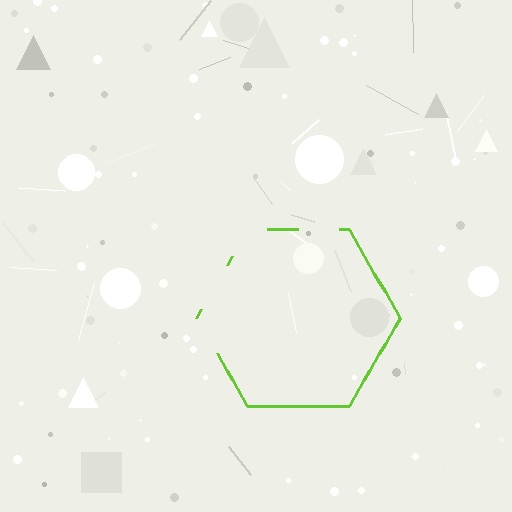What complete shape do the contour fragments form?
The contour fragments form a hexagon.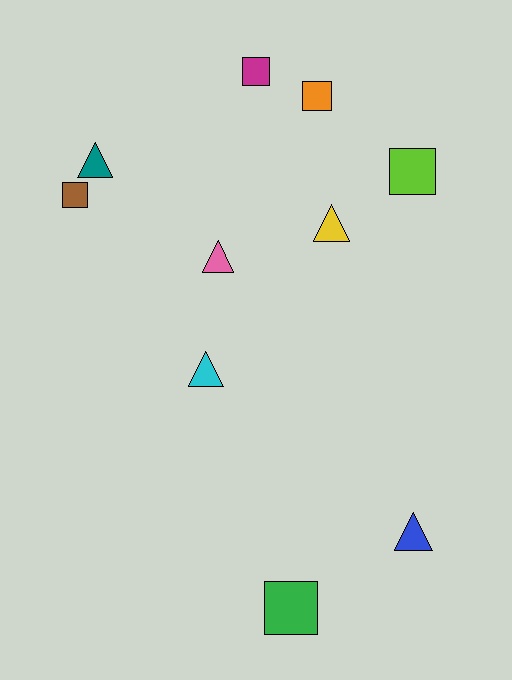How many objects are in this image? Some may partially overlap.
There are 10 objects.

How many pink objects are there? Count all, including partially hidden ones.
There is 1 pink object.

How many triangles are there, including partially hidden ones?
There are 5 triangles.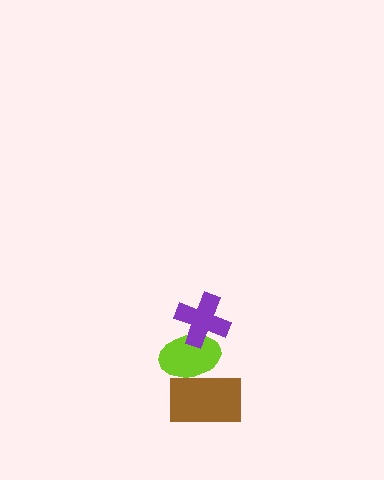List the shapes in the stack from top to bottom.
From top to bottom: the purple cross, the lime ellipse, the brown rectangle.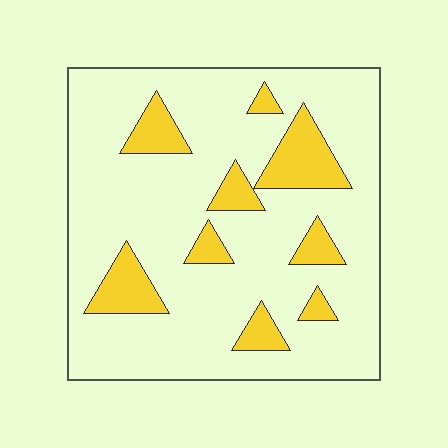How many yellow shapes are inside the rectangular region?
9.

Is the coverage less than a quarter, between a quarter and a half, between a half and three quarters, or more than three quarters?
Less than a quarter.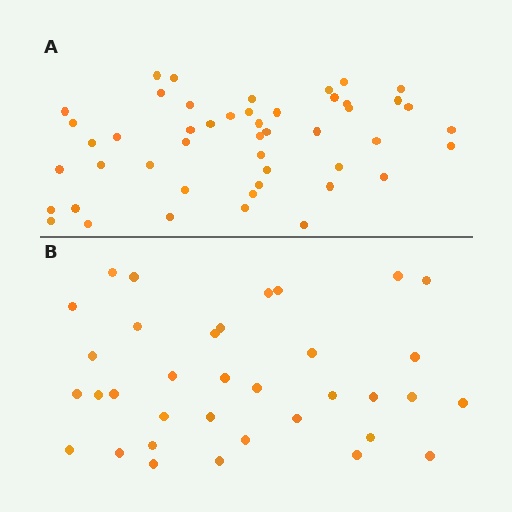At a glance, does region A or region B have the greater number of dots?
Region A (the top region) has more dots.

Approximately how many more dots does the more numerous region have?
Region A has approximately 15 more dots than region B.